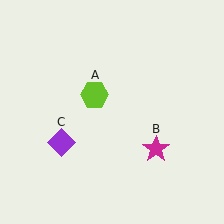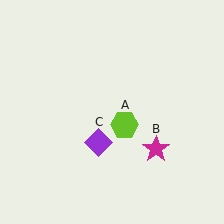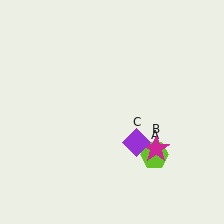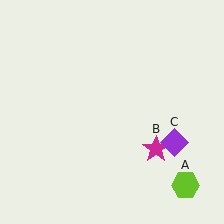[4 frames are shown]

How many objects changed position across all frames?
2 objects changed position: lime hexagon (object A), purple diamond (object C).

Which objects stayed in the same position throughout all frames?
Magenta star (object B) remained stationary.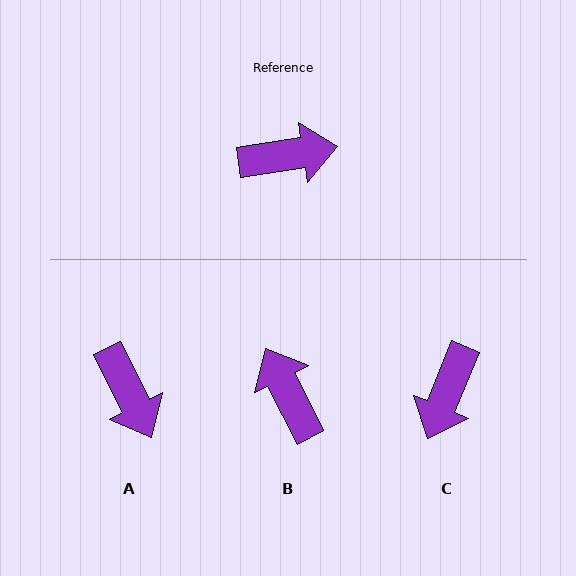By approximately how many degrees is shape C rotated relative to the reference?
Approximately 121 degrees clockwise.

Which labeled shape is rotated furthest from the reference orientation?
C, about 121 degrees away.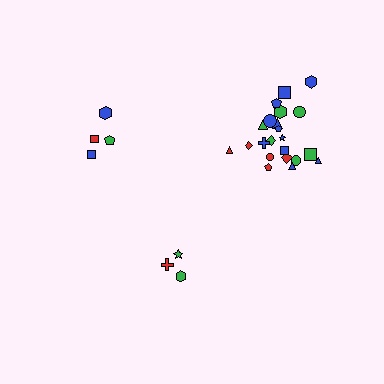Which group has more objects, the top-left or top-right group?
The top-right group.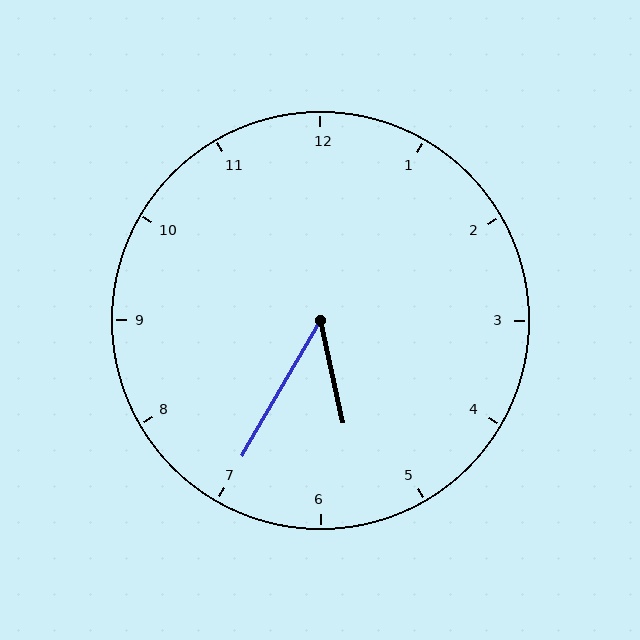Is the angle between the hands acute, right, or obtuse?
It is acute.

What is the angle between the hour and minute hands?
Approximately 42 degrees.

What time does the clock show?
5:35.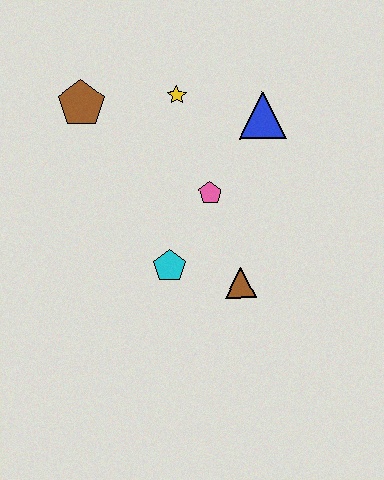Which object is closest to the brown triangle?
The cyan pentagon is closest to the brown triangle.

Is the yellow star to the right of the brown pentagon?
Yes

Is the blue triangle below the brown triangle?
No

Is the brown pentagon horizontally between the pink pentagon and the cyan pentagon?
No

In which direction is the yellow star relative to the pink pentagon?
The yellow star is above the pink pentagon.